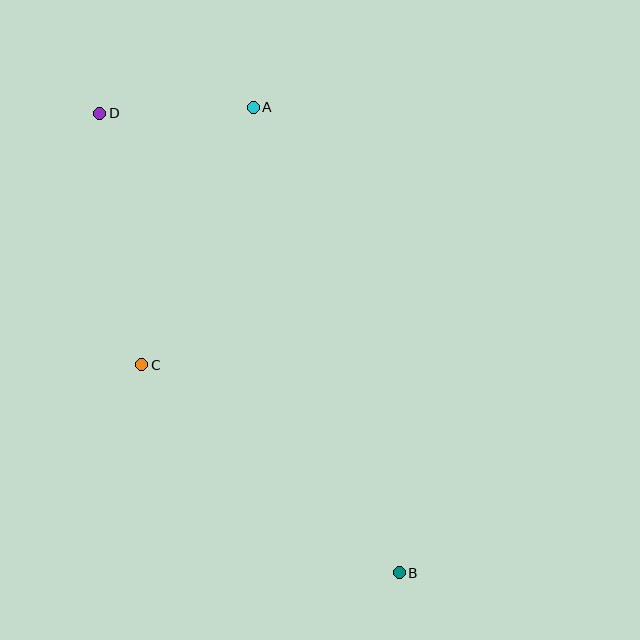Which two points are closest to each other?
Points A and D are closest to each other.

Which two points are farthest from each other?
Points B and D are farthest from each other.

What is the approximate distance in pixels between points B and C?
The distance between B and C is approximately 331 pixels.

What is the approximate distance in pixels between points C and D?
The distance between C and D is approximately 255 pixels.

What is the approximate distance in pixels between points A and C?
The distance between A and C is approximately 281 pixels.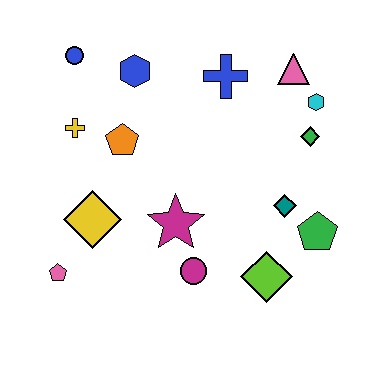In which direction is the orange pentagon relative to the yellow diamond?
The orange pentagon is above the yellow diamond.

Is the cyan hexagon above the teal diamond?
Yes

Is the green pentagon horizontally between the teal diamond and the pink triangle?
No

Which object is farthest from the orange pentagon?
The green pentagon is farthest from the orange pentagon.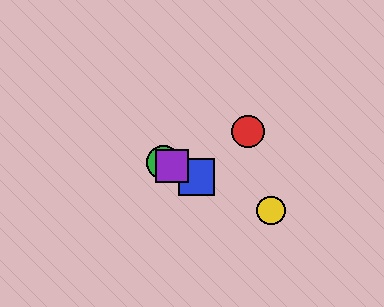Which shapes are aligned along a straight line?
The blue square, the green circle, the yellow circle, the purple square are aligned along a straight line.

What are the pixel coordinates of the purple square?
The purple square is at (172, 166).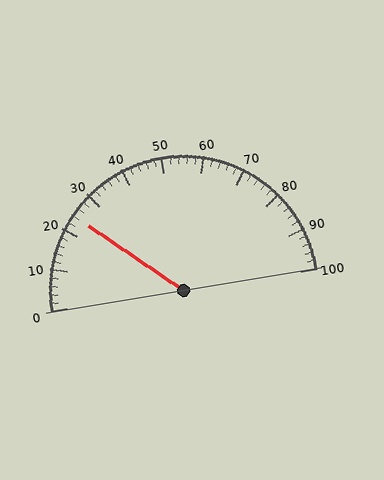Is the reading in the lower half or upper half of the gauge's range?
The reading is in the lower half of the range (0 to 100).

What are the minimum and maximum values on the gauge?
The gauge ranges from 0 to 100.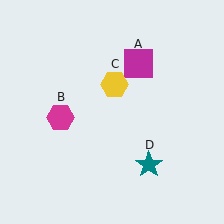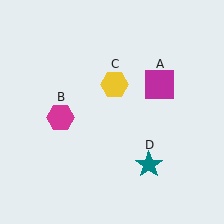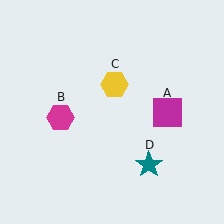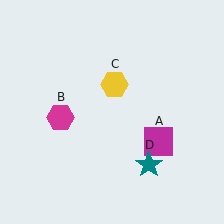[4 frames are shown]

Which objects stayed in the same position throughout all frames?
Magenta hexagon (object B) and yellow hexagon (object C) and teal star (object D) remained stationary.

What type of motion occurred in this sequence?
The magenta square (object A) rotated clockwise around the center of the scene.